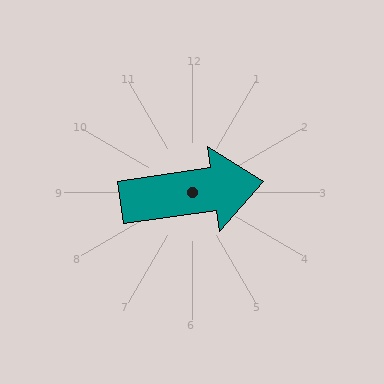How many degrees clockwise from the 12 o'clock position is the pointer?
Approximately 82 degrees.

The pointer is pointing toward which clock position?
Roughly 3 o'clock.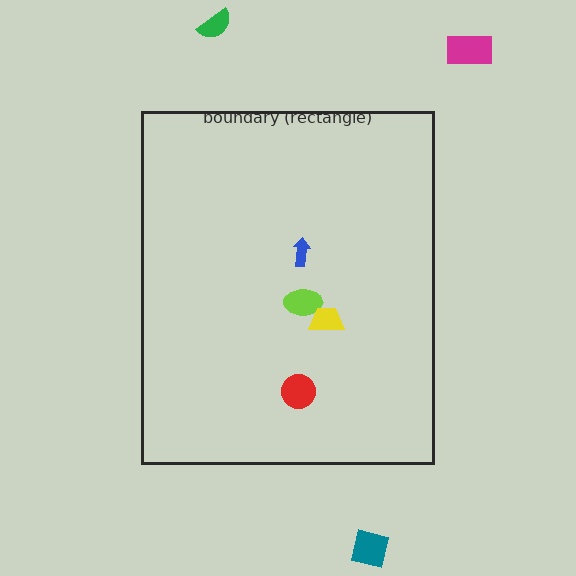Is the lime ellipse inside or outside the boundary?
Inside.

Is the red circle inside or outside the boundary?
Inside.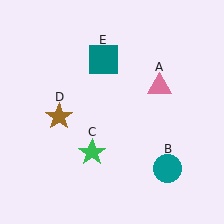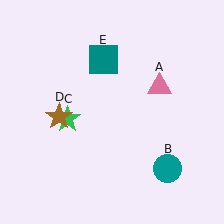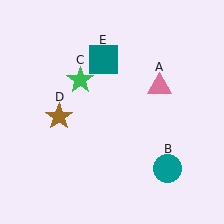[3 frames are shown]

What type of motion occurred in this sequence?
The green star (object C) rotated clockwise around the center of the scene.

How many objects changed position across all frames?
1 object changed position: green star (object C).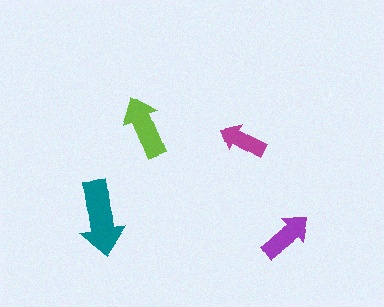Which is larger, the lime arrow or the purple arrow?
The lime one.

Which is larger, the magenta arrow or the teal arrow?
The teal one.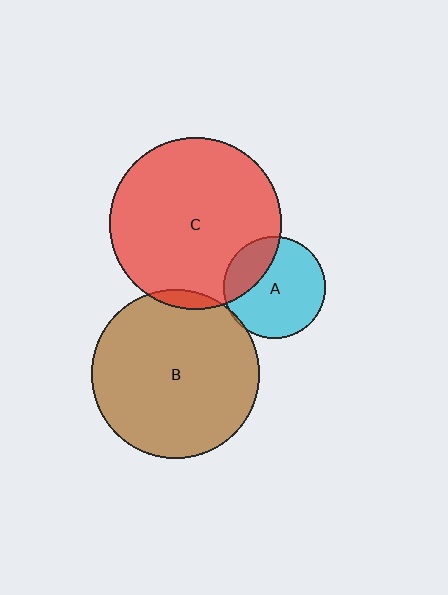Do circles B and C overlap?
Yes.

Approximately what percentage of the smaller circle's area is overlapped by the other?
Approximately 5%.